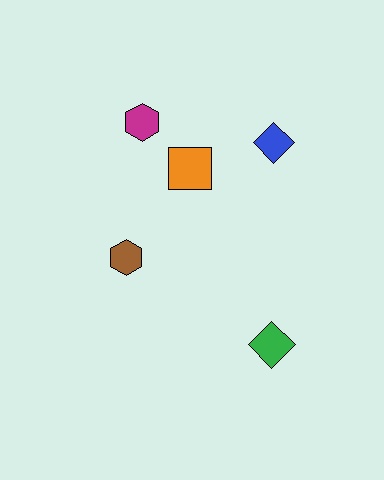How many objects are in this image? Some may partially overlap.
There are 5 objects.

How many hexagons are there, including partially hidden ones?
There are 2 hexagons.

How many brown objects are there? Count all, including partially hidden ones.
There is 1 brown object.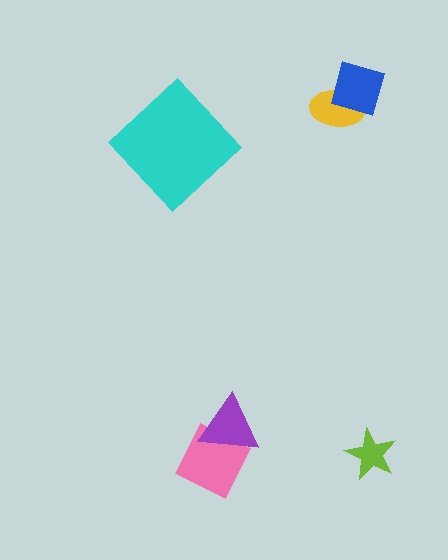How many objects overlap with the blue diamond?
1 object overlaps with the blue diamond.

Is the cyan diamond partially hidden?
No, no other shape covers it.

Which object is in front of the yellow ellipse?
The blue diamond is in front of the yellow ellipse.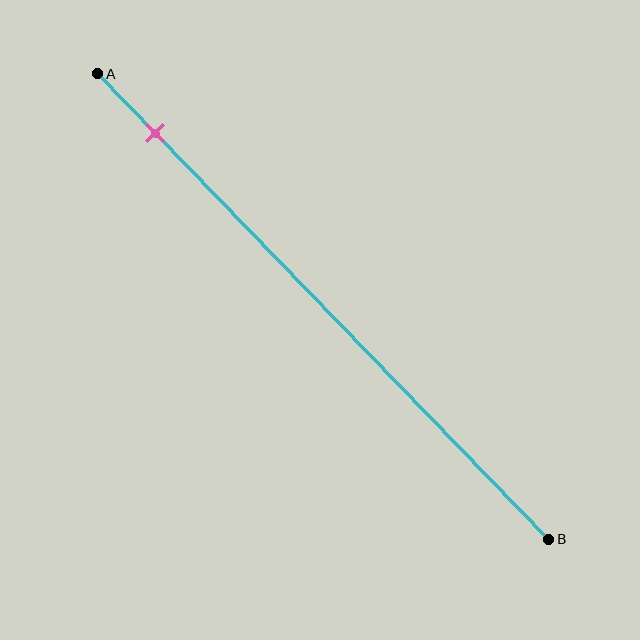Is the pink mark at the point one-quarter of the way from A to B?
No, the mark is at about 15% from A, not at the 25% one-quarter point.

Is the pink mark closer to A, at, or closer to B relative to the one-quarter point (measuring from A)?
The pink mark is closer to point A than the one-quarter point of segment AB.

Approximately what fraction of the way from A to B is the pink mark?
The pink mark is approximately 15% of the way from A to B.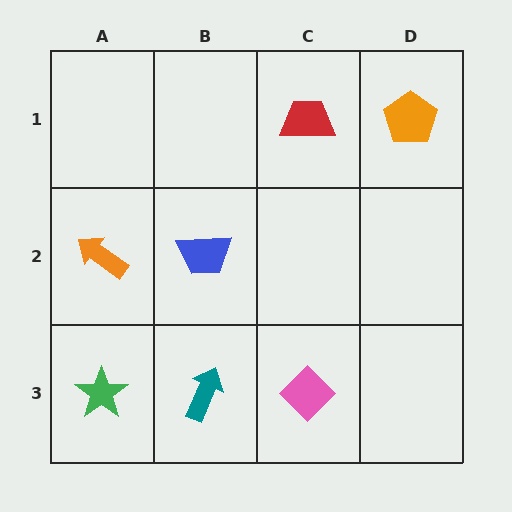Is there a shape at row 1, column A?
No, that cell is empty.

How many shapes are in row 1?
2 shapes.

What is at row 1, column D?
An orange pentagon.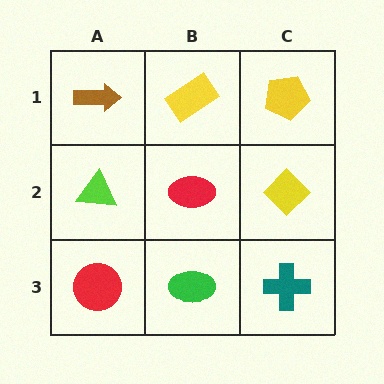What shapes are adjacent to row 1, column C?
A yellow diamond (row 2, column C), a yellow rectangle (row 1, column B).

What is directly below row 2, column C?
A teal cross.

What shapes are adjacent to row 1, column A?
A lime triangle (row 2, column A), a yellow rectangle (row 1, column B).